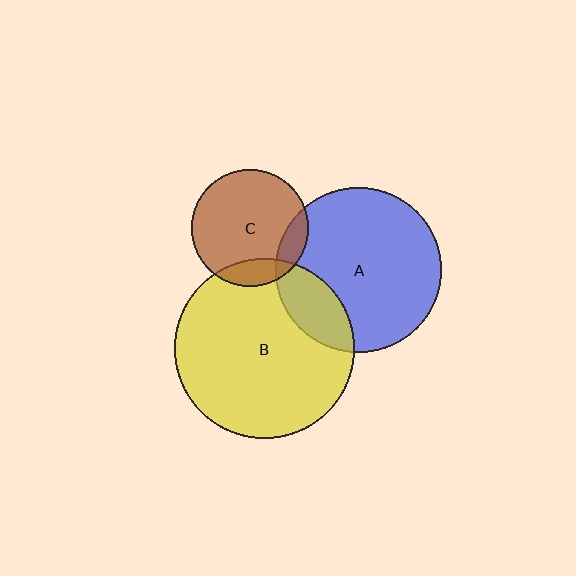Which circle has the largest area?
Circle B (yellow).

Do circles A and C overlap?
Yes.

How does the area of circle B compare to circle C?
Approximately 2.4 times.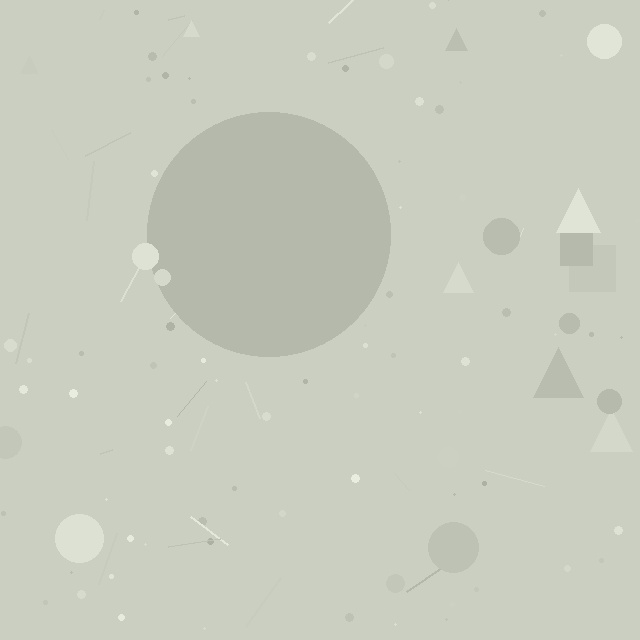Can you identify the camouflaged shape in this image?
The camouflaged shape is a circle.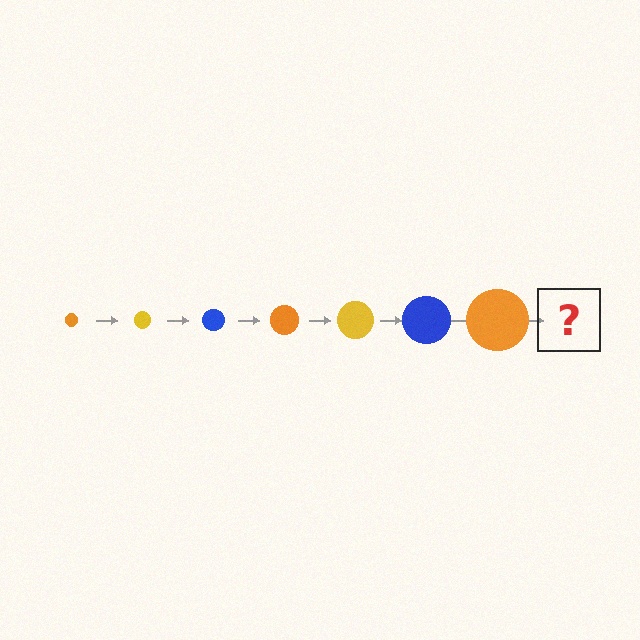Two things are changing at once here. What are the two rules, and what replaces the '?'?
The two rules are that the circle grows larger each step and the color cycles through orange, yellow, and blue. The '?' should be a yellow circle, larger than the previous one.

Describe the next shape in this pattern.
It should be a yellow circle, larger than the previous one.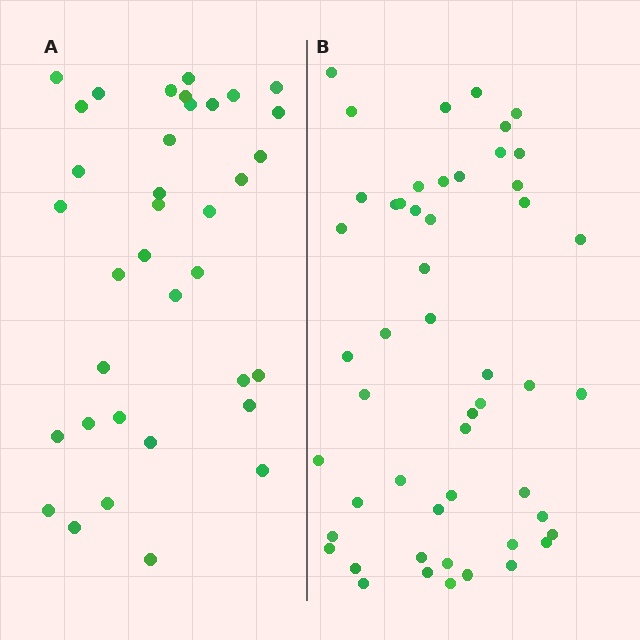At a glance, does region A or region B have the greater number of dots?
Region B (the right region) has more dots.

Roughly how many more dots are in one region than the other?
Region B has approximately 15 more dots than region A.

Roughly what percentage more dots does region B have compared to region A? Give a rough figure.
About 40% more.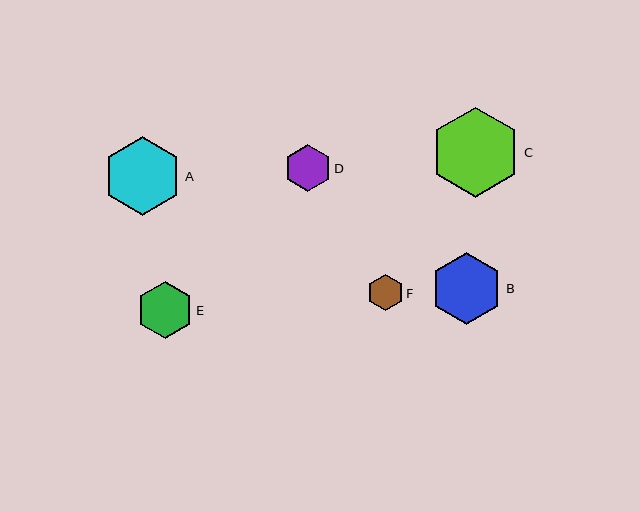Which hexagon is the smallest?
Hexagon F is the smallest with a size of approximately 36 pixels.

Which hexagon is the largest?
Hexagon C is the largest with a size of approximately 90 pixels.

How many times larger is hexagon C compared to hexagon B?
Hexagon C is approximately 1.2 times the size of hexagon B.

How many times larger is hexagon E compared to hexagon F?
Hexagon E is approximately 1.5 times the size of hexagon F.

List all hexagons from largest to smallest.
From largest to smallest: C, A, B, E, D, F.